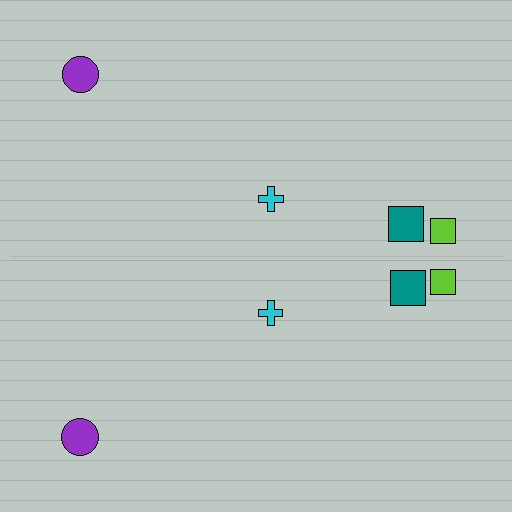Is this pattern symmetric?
Yes, this pattern has bilateral (reflection) symmetry.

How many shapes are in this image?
There are 8 shapes in this image.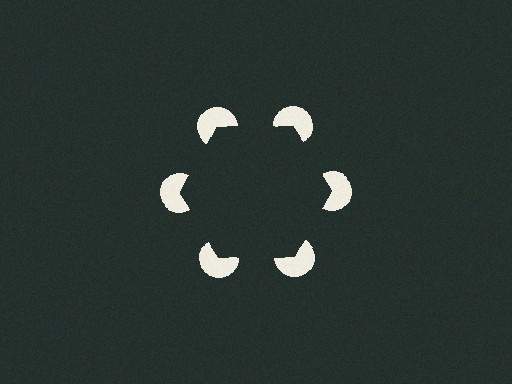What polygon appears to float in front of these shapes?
An illusory hexagon — its edges are inferred from the aligned wedge cuts in the pac-man discs, not physically drawn.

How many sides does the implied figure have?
6 sides.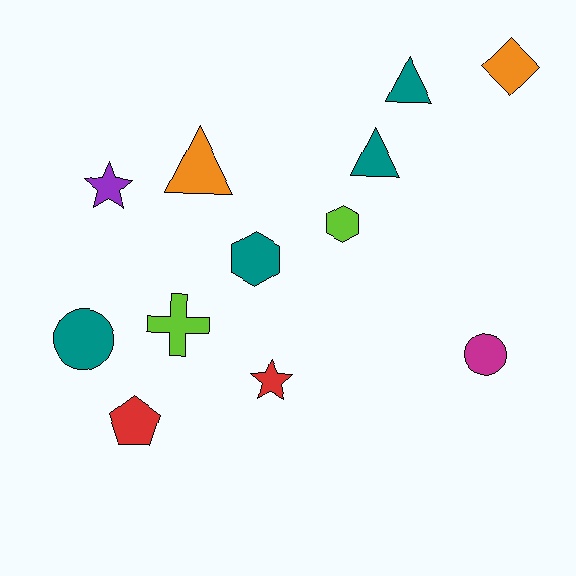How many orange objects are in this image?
There are 2 orange objects.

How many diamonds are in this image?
There is 1 diamond.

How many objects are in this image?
There are 12 objects.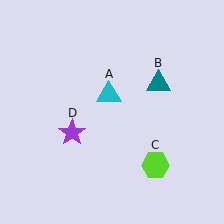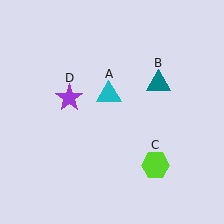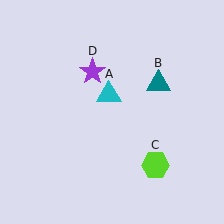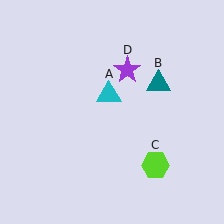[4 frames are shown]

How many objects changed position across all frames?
1 object changed position: purple star (object D).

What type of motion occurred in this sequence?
The purple star (object D) rotated clockwise around the center of the scene.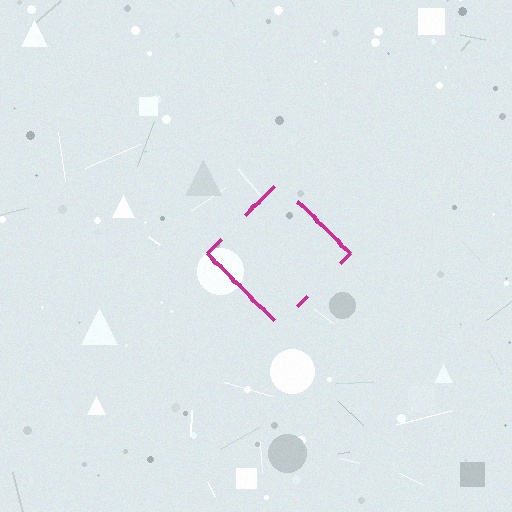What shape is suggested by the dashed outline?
The dashed outline suggests a diamond.